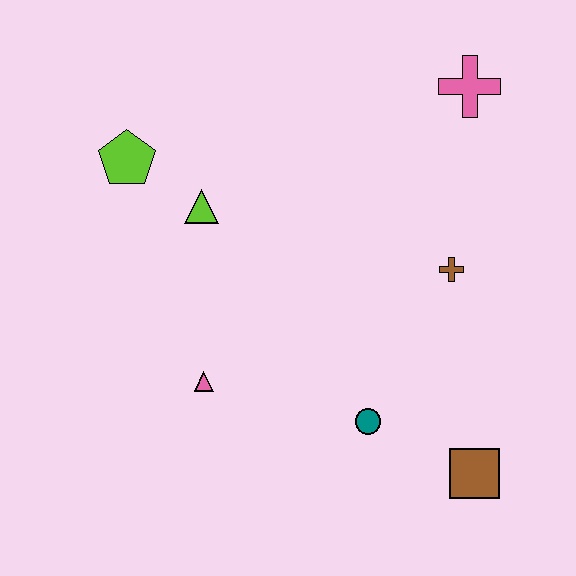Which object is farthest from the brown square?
The lime pentagon is farthest from the brown square.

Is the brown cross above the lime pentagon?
No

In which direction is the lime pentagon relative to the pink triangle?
The lime pentagon is above the pink triangle.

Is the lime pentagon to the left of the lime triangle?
Yes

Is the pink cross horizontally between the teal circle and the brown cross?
No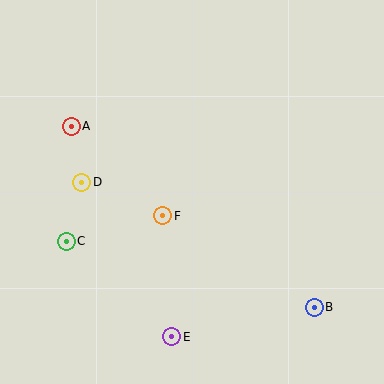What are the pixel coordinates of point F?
Point F is at (163, 216).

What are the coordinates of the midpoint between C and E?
The midpoint between C and E is at (119, 289).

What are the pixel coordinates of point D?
Point D is at (82, 182).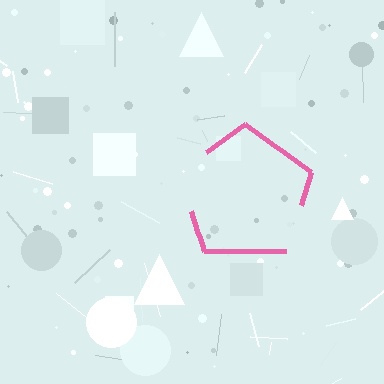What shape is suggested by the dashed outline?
The dashed outline suggests a pentagon.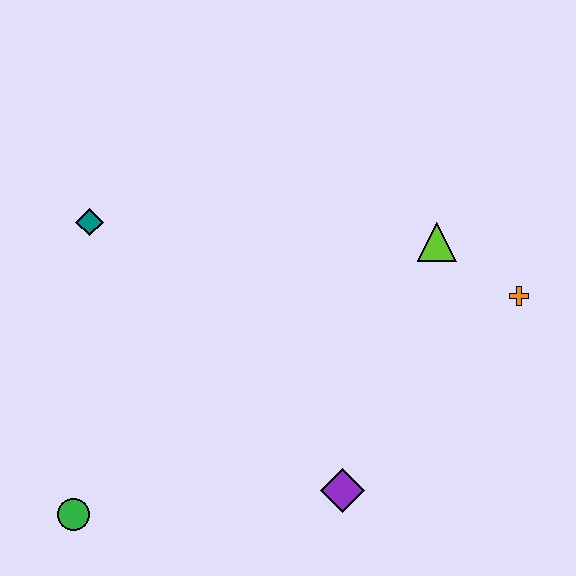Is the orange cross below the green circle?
No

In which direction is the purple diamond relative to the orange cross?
The purple diamond is below the orange cross.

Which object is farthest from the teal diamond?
The orange cross is farthest from the teal diamond.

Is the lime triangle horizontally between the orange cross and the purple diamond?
Yes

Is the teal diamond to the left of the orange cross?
Yes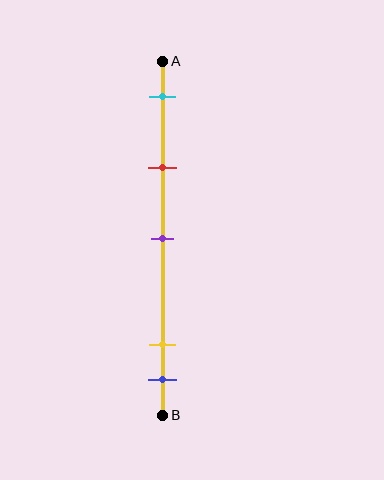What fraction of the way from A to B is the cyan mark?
The cyan mark is approximately 10% (0.1) of the way from A to B.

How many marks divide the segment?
There are 5 marks dividing the segment.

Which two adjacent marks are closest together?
The yellow and blue marks are the closest adjacent pair.